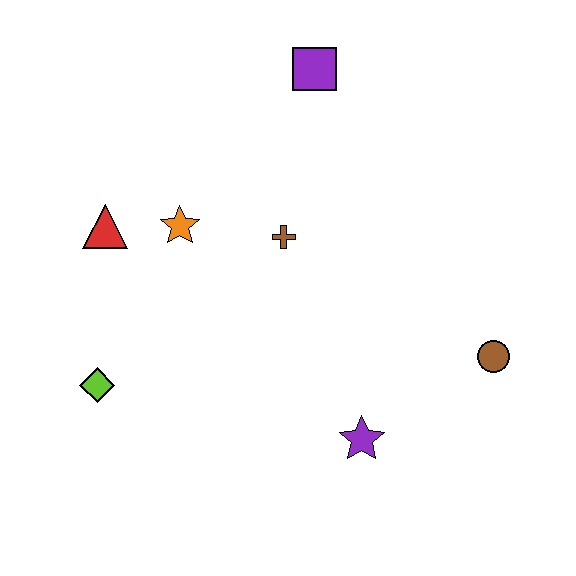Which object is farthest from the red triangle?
The brown circle is farthest from the red triangle.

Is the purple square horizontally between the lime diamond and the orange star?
No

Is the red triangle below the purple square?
Yes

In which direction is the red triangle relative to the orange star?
The red triangle is to the left of the orange star.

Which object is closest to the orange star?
The red triangle is closest to the orange star.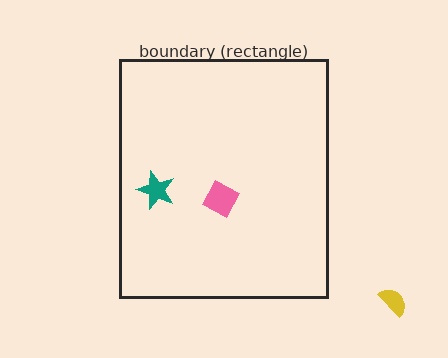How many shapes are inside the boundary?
2 inside, 1 outside.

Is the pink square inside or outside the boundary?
Inside.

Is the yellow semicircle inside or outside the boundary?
Outside.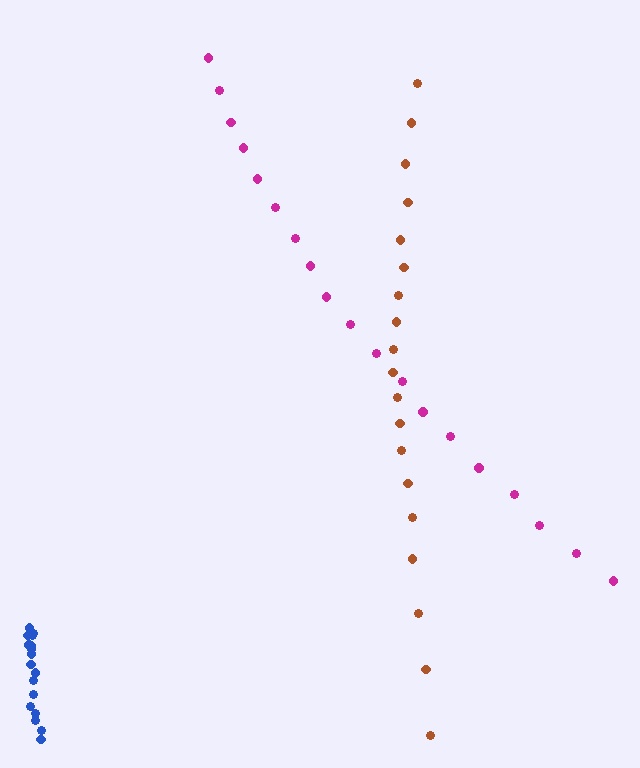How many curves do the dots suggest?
There are 3 distinct paths.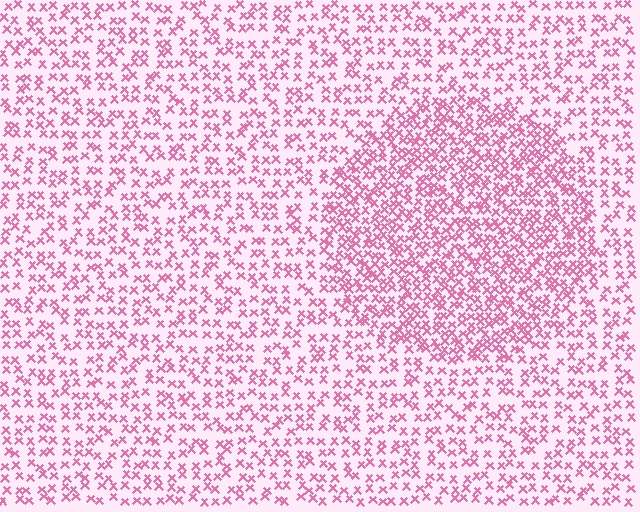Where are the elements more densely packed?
The elements are more densely packed inside the circle boundary.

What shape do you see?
I see a circle.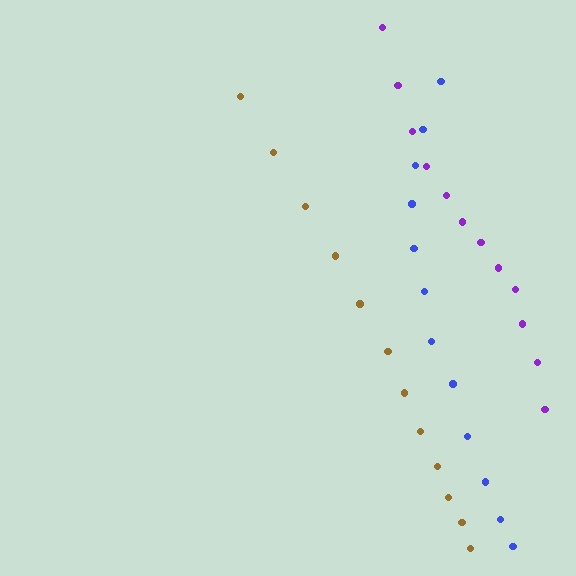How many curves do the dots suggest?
There are 3 distinct paths.